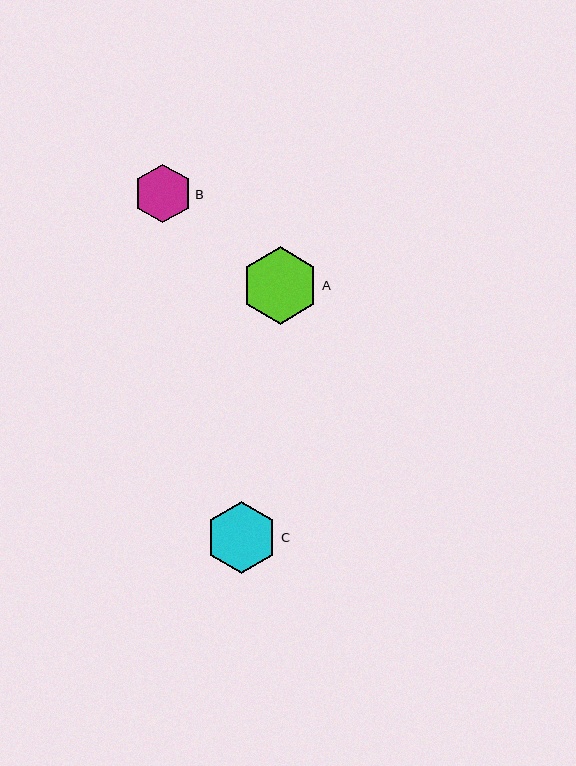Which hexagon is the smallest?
Hexagon B is the smallest with a size of approximately 58 pixels.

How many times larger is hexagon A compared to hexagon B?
Hexagon A is approximately 1.3 times the size of hexagon B.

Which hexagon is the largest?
Hexagon A is the largest with a size of approximately 77 pixels.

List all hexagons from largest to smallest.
From largest to smallest: A, C, B.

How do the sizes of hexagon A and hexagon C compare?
Hexagon A and hexagon C are approximately the same size.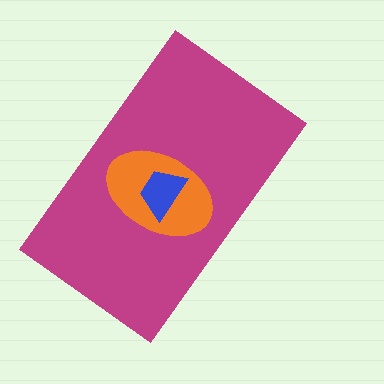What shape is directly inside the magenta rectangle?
The orange ellipse.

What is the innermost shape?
The blue trapezoid.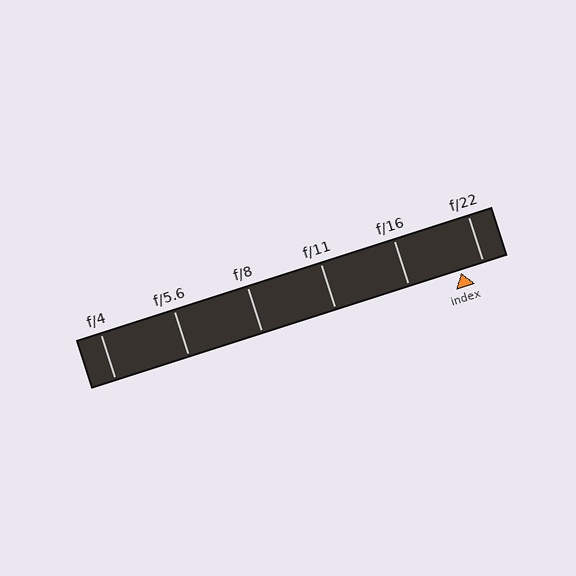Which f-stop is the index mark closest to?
The index mark is closest to f/22.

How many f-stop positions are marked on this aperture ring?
There are 6 f-stop positions marked.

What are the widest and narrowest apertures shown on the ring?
The widest aperture shown is f/4 and the narrowest is f/22.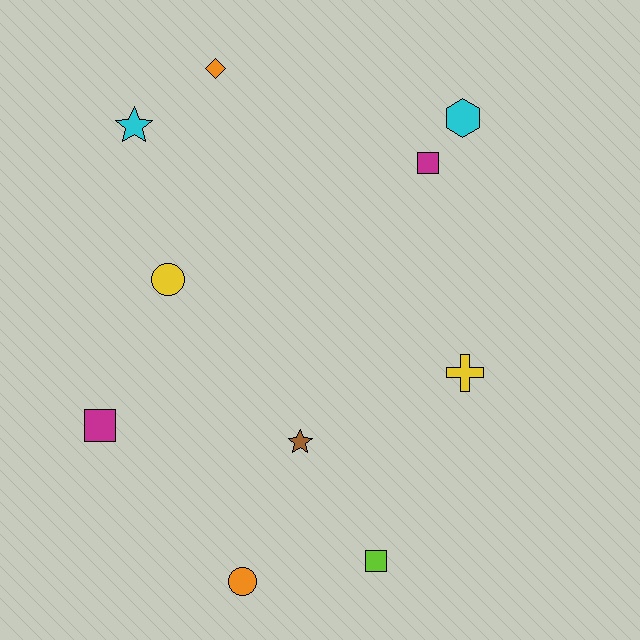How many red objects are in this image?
There are no red objects.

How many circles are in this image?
There are 2 circles.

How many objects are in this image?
There are 10 objects.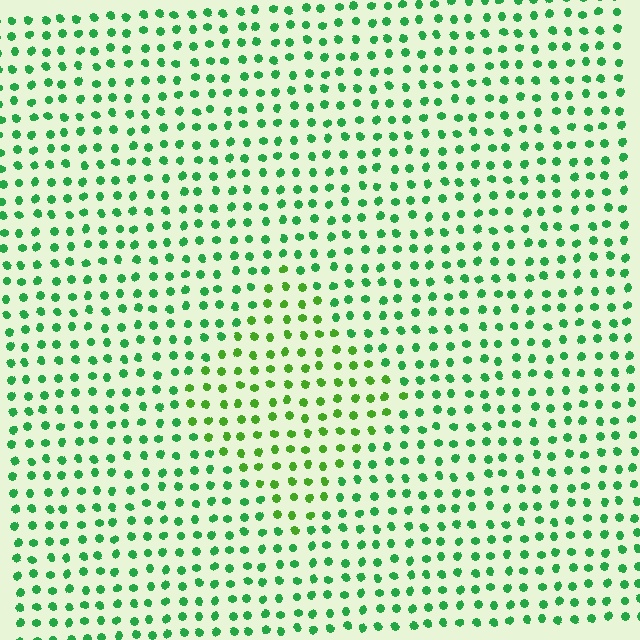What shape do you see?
I see a diamond.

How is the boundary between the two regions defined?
The boundary is defined purely by a slight shift in hue (about 29 degrees). Spacing, size, and orientation are identical on both sides.